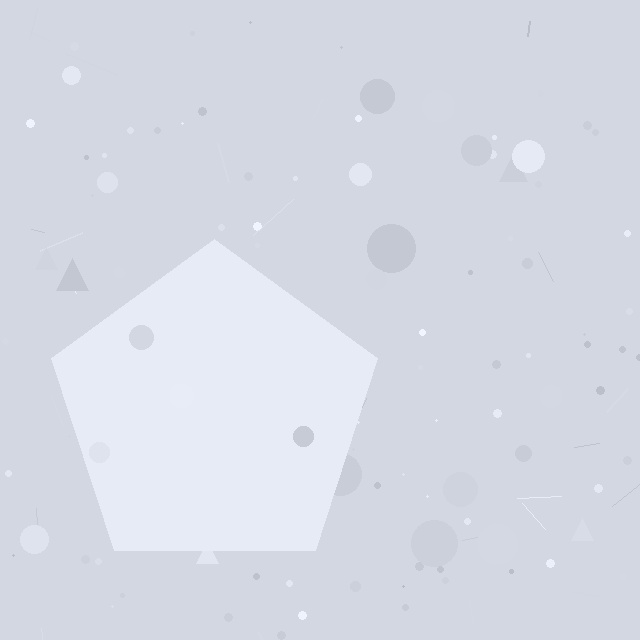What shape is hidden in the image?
A pentagon is hidden in the image.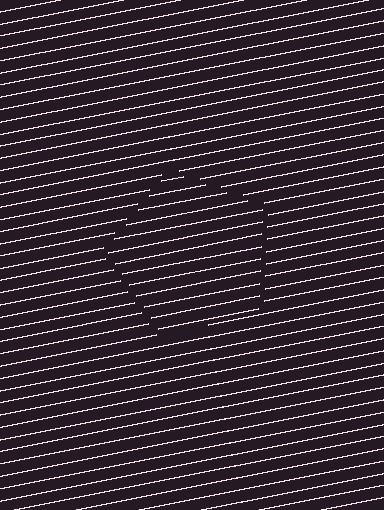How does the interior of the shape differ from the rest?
The interior of the shape contains the same grating, shifted by half a period — the contour is defined by the phase discontinuity where line-ends from the inner and outer gratings abut.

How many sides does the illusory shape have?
5 sides — the line-ends trace a pentagon.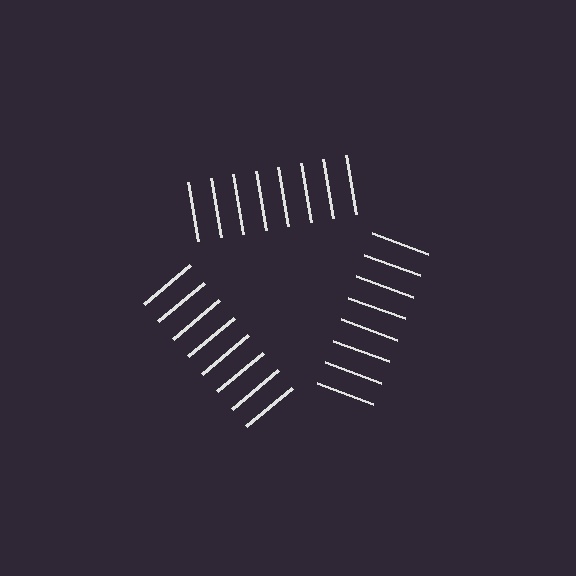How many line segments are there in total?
24 — 8 along each of the 3 edges.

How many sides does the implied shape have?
3 sides — the line-ends trace a triangle.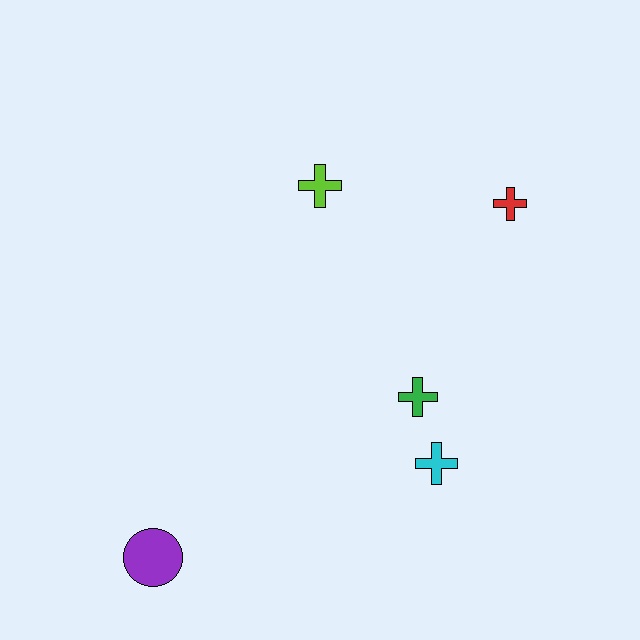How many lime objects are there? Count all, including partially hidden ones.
There is 1 lime object.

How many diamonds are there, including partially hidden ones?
There are no diamonds.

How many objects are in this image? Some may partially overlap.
There are 5 objects.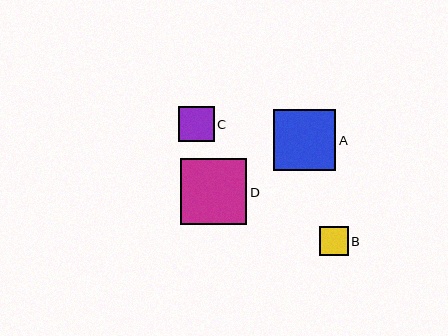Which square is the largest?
Square D is the largest with a size of approximately 66 pixels.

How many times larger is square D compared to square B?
Square D is approximately 2.2 times the size of square B.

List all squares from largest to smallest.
From largest to smallest: D, A, C, B.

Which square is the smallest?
Square B is the smallest with a size of approximately 29 pixels.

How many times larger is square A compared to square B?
Square A is approximately 2.1 times the size of square B.